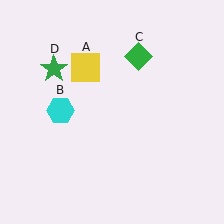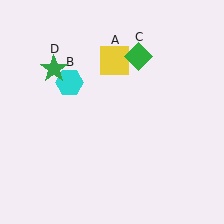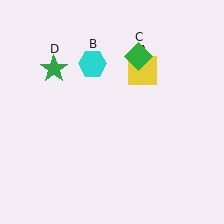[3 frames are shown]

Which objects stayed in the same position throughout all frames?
Green diamond (object C) and green star (object D) remained stationary.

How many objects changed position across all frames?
2 objects changed position: yellow square (object A), cyan hexagon (object B).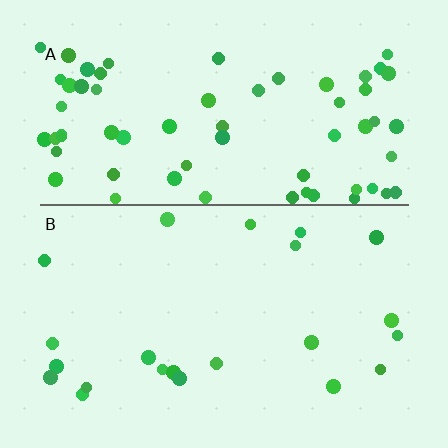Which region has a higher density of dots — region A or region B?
A (the top).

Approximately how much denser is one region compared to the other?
Approximately 3.0× — region A over region B.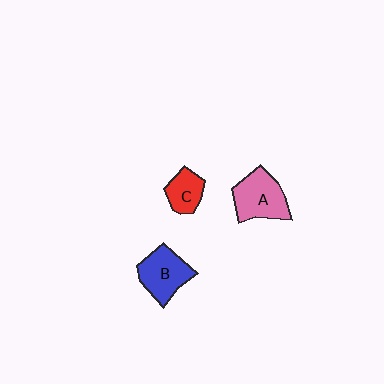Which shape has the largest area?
Shape A (pink).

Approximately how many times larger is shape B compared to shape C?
Approximately 1.6 times.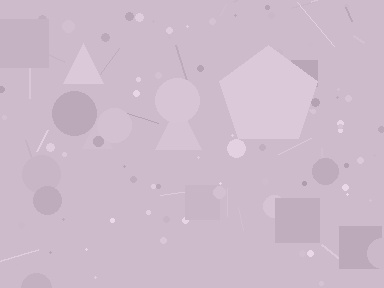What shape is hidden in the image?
A pentagon is hidden in the image.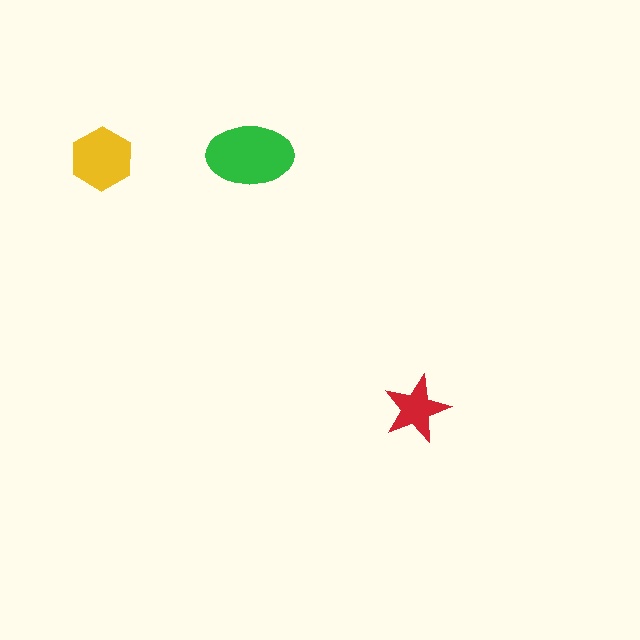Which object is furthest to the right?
The red star is rightmost.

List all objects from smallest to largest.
The red star, the yellow hexagon, the green ellipse.